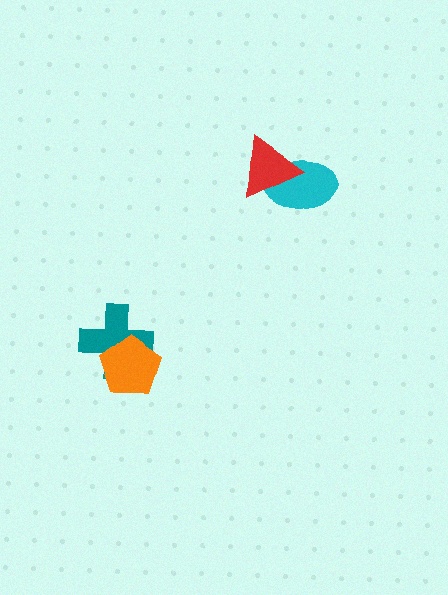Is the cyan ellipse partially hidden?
Yes, it is partially covered by another shape.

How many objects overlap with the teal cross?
1 object overlaps with the teal cross.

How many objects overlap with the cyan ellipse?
1 object overlaps with the cyan ellipse.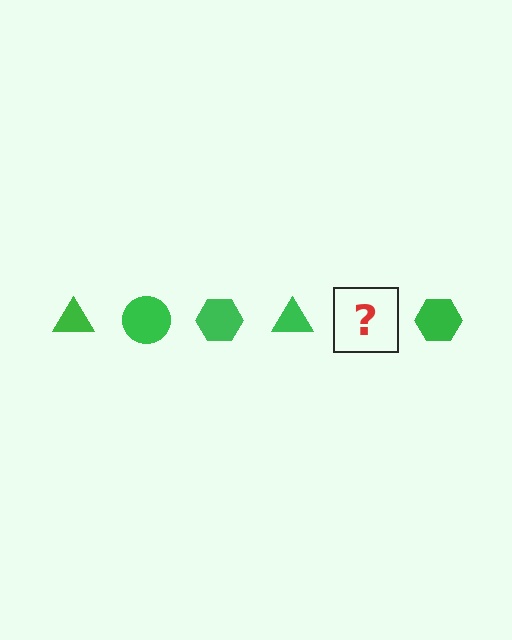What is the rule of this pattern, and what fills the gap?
The rule is that the pattern cycles through triangle, circle, hexagon shapes in green. The gap should be filled with a green circle.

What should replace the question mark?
The question mark should be replaced with a green circle.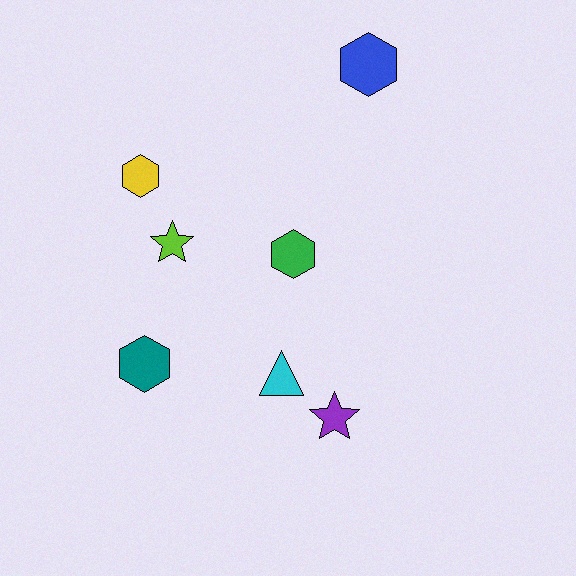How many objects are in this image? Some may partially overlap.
There are 7 objects.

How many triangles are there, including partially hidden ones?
There is 1 triangle.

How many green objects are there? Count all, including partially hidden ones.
There is 1 green object.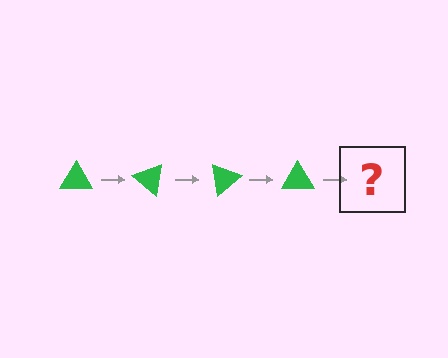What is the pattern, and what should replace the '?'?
The pattern is that the triangle rotates 40 degrees each step. The '?' should be a green triangle rotated 160 degrees.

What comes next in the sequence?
The next element should be a green triangle rotated 160 degrees.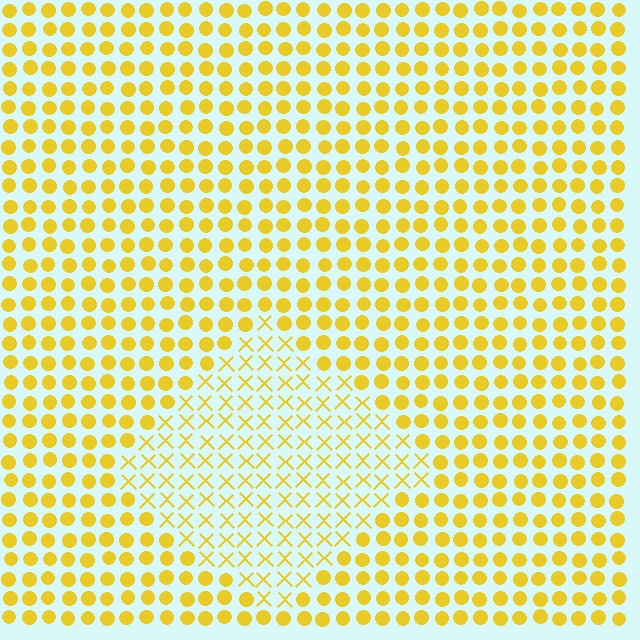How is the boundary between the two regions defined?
The boundary is defined by a change in element shape: X marks inside vs. circles outside. All elements share the same color and spacing.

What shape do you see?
I see a diamond.